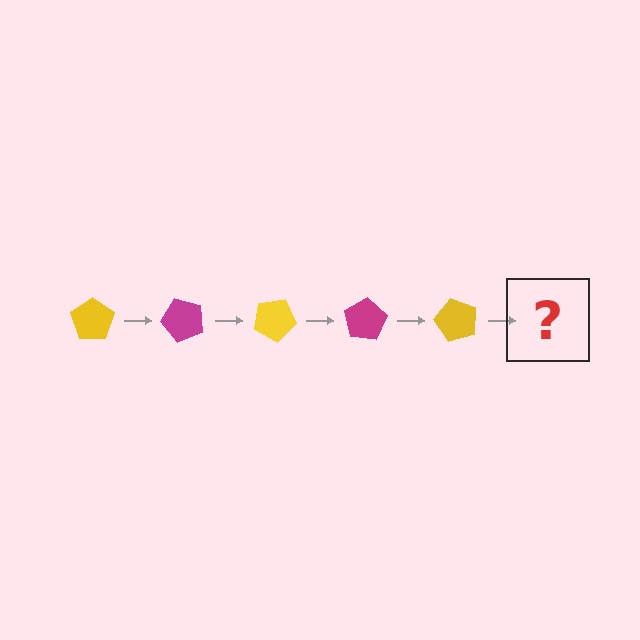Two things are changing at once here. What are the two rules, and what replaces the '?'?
The two rules are that it rotates 50 degrees each step and the color cycles through yellow and magenta. The '?' should be a magenta pentagon, rotated 250 degrees from the start.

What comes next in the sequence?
The next element should be a magenta pentagon, rotated 250 degrees from the start.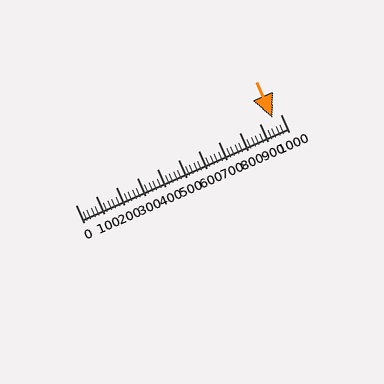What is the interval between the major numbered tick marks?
The major tick marks are spaced 100 units apart.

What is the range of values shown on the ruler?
The ruler shows values from 0 to 1000.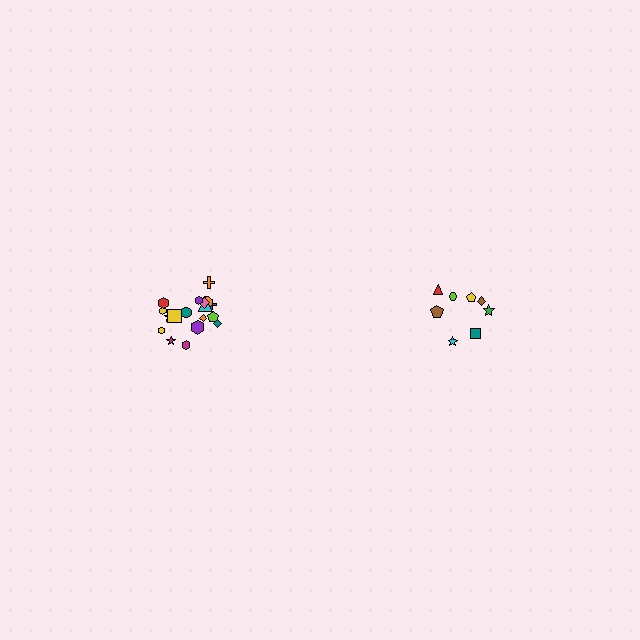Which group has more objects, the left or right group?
The left group.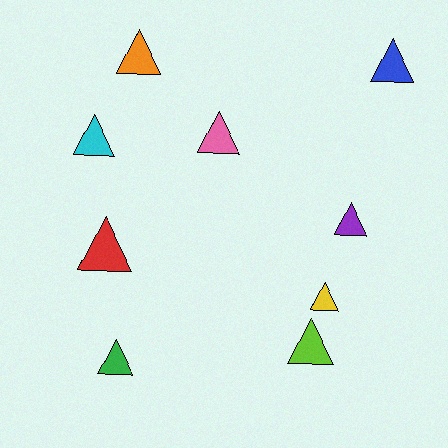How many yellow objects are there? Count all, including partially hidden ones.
There is 1 yellow object.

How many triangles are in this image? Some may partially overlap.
There are 9 triangles.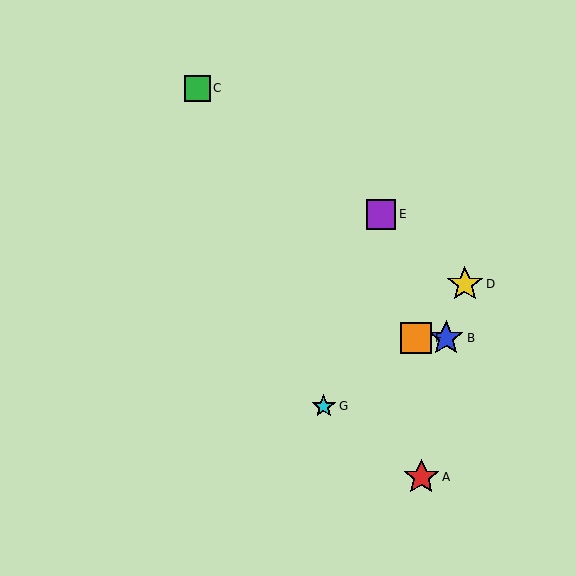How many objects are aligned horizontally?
2 objects (B, F) are aligned horizontally.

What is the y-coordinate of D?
Object D is at y≈284.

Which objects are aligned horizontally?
Objects B, F are aligned horizontally.